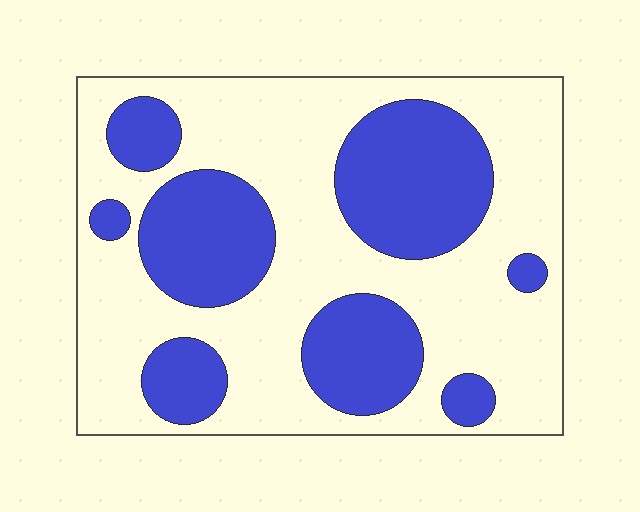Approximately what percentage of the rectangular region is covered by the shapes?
Approximately 35%.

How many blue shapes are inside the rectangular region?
8.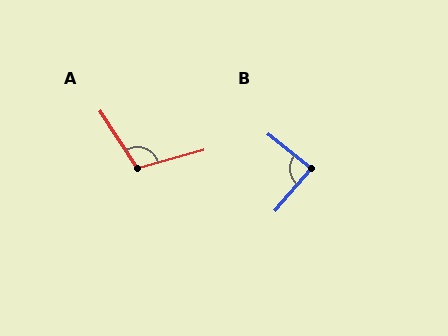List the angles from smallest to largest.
B (87°), A (108°).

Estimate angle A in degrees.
Approximately 108 degrees.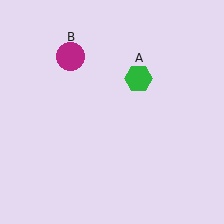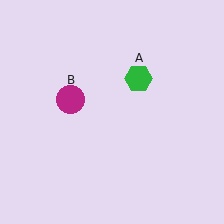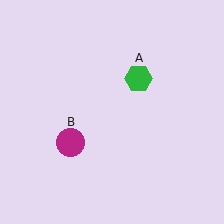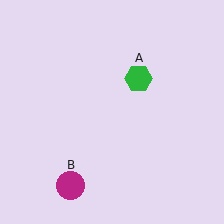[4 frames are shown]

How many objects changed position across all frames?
1 object changed position: magenta circle (object B).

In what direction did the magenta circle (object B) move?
The magenta circle (object B) moved down.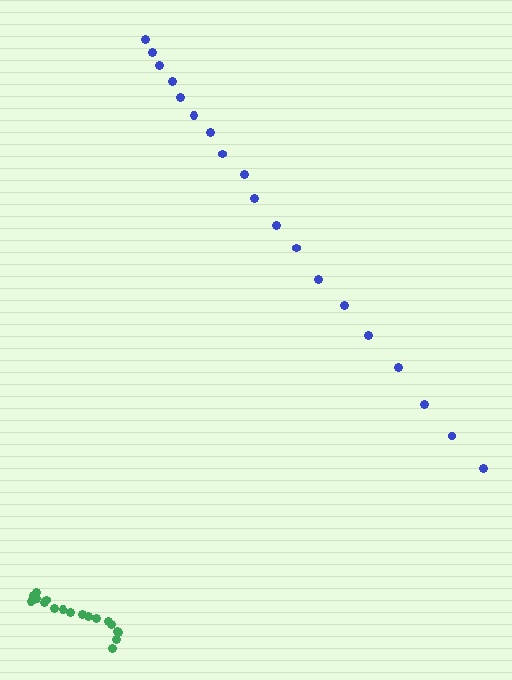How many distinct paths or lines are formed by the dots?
There are 2 distinct paths.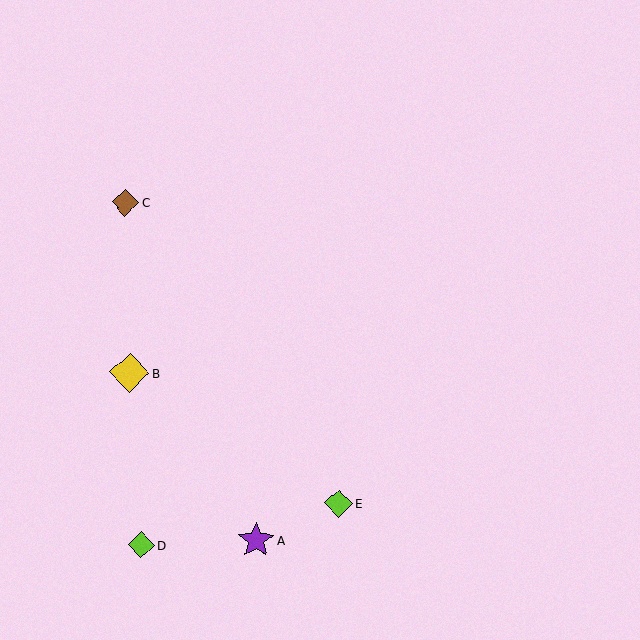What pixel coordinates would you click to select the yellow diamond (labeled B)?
Click at (129, 373) to select the yellow diamond B.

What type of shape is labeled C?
Shape C is a brown diamond.